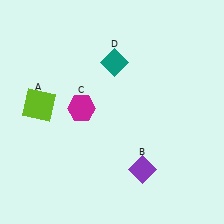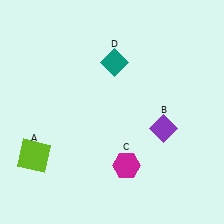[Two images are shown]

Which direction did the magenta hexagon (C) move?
The magenta hexagon (C) moved down.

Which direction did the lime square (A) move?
The lime square (A) moved down.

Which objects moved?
The objects that moved are: the lime square (A), the purple diamond (B), the magenta hexagon (C).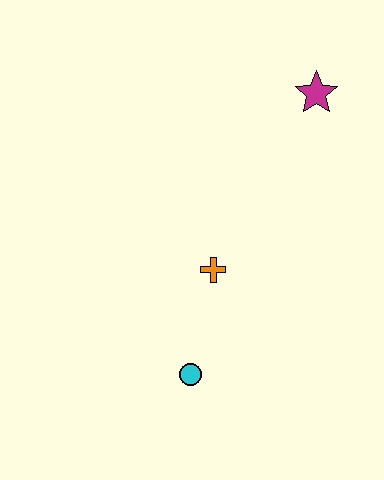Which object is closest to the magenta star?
The orange cross is closest to the magenta star.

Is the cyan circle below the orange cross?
Yes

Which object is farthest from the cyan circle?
The magenta star is farthest from the cyan circle.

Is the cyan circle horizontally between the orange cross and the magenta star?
No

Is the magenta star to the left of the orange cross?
No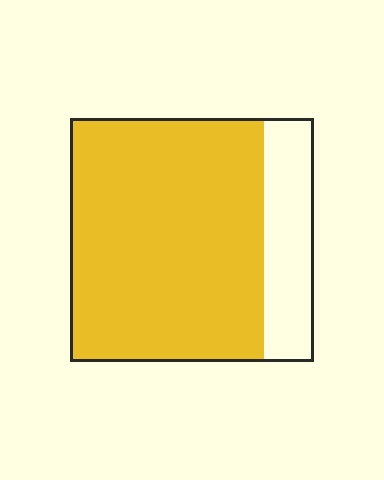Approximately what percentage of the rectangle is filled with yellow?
Approximately 80%.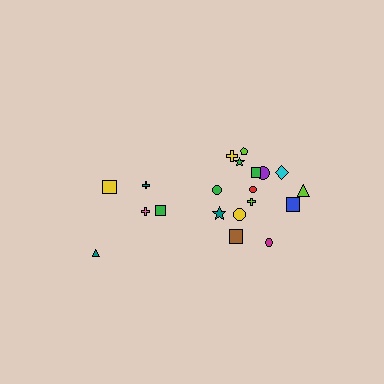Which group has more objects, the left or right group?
The right group.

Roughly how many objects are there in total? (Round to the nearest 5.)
Roughly 20 objects in total.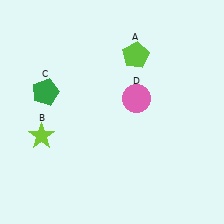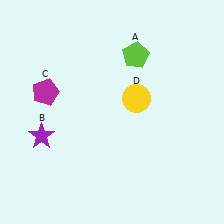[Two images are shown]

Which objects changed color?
B changed from lime to purple. C changed from green to magenta. D changed from pink to yellow.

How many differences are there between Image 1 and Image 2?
There are 3 differences between the two images.